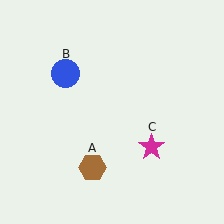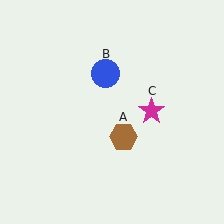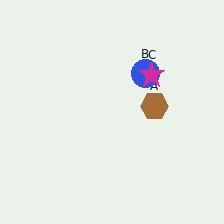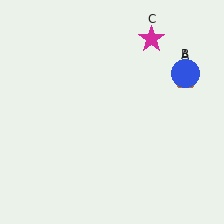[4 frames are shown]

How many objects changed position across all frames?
3 objects changed position: brown hexagon (object A), blue circle (object B), magenta star (object C).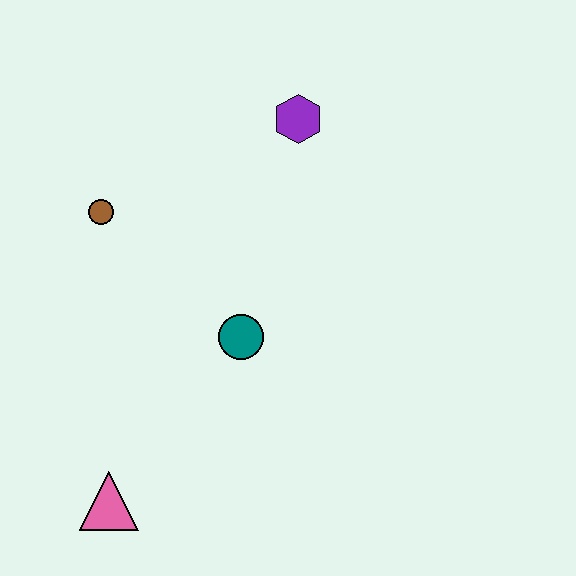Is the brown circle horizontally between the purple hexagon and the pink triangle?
No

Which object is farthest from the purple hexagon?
The pink triangle is farthest from the purple hexagon.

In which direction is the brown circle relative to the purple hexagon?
The brown circle is to the left of the purple hexagon.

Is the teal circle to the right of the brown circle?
Yes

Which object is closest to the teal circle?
The brown circle is closest to the teal circle.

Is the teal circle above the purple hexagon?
No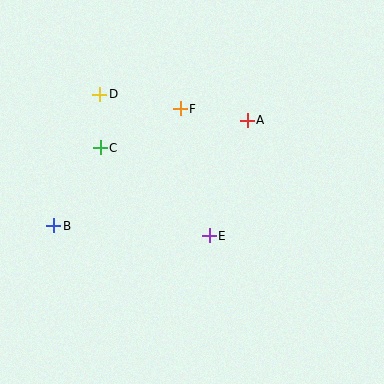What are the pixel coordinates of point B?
Point B is at (54, 226).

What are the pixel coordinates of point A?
Point A is at (247, 120).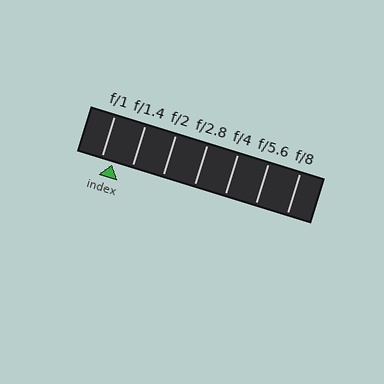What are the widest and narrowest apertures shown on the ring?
The widest aperture shown is f/1 and the narrowest is f/8.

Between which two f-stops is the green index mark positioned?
The index mark is between f/1 and f/1.4.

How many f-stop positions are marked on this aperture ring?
There are 7 f-stop positions marked.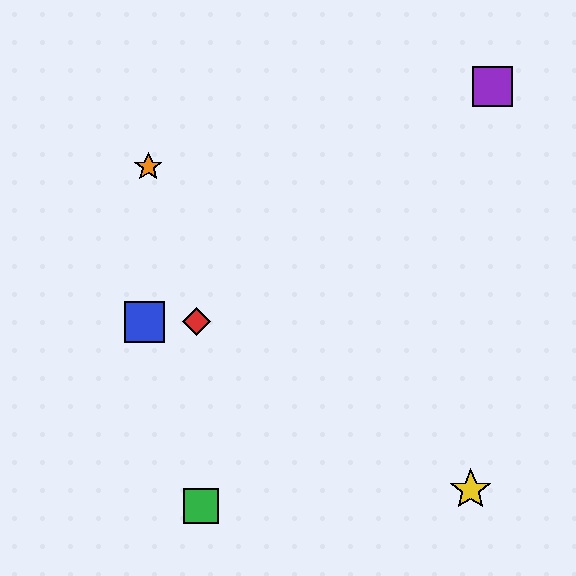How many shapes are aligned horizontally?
2 shapes (the red diamond, the blue square) are aligned horizontally.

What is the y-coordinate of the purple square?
The purple square is at y≈86.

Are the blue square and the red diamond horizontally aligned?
Yes, both are at y≈322.